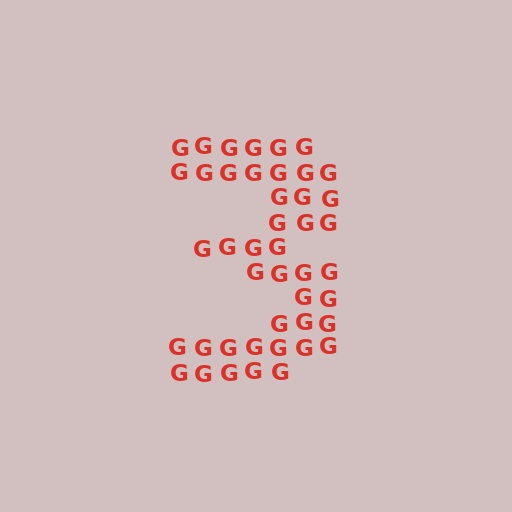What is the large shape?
The large shape is the digit 3.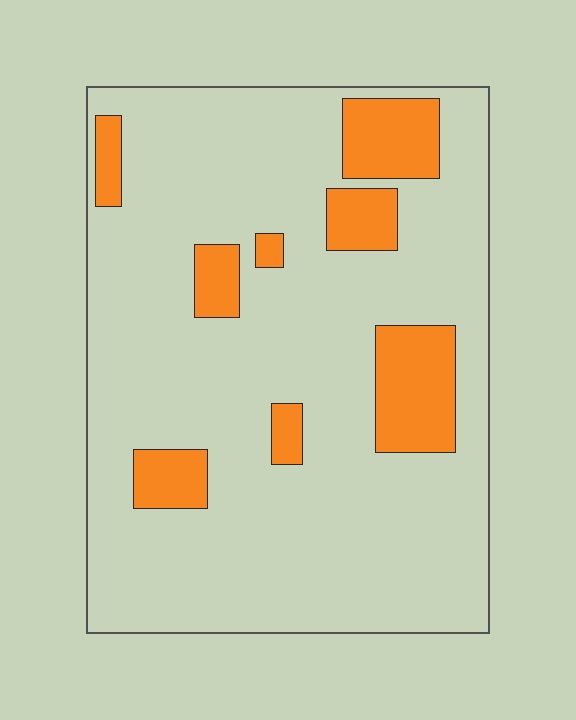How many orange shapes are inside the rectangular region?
8.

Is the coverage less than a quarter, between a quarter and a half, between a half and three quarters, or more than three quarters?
Less than a quarter.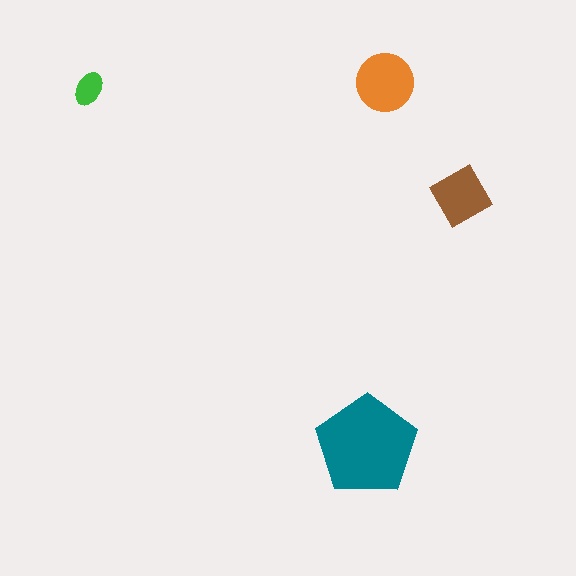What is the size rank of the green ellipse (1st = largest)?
4th.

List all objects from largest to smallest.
The teal pentagon, the orange circle, the brown diamond, the green ellipse.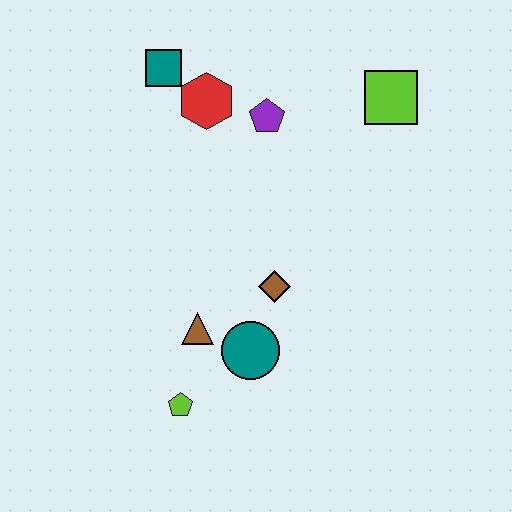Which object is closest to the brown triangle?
The teal circle is closest to the brown triangle.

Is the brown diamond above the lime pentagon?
Yes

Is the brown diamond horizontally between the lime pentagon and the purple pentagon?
No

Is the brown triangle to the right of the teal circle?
No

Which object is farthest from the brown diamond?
The teal square is farthest from the brown diamond.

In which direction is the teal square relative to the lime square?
The teal square is to the left of the lime square.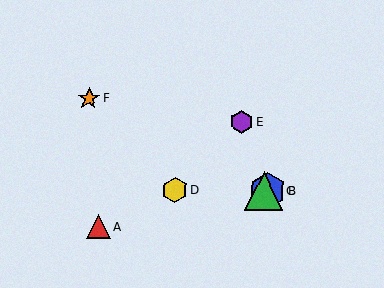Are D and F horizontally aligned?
No, D is at y≈190 and F is at y≈98.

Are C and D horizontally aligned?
Yes, both are at y≈191.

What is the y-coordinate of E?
Object E is at y≈122.